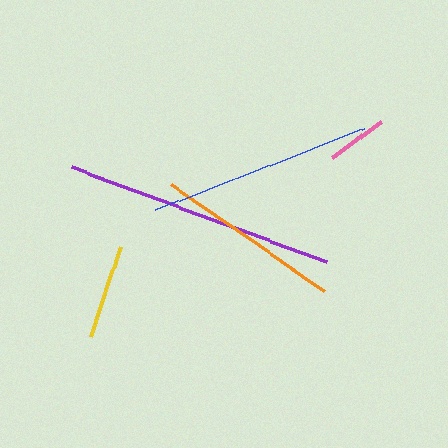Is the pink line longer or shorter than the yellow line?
The yellow line is longer than the pink line.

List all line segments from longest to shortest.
From longest to shortest: purple, blue, orange, yellow, pink.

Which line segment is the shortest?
The pink line is the shortest at approximately 61 pixels.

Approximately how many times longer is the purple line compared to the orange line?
The purple line is approximately 1.5 times the length of the orange line.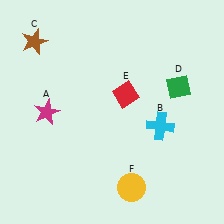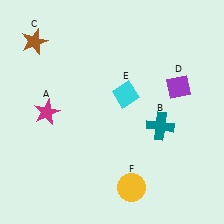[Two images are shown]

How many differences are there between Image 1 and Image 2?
There are 3 differences between the two images.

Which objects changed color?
B changed from cyan to teal. D changed from green to purple. E changed from red to cyan.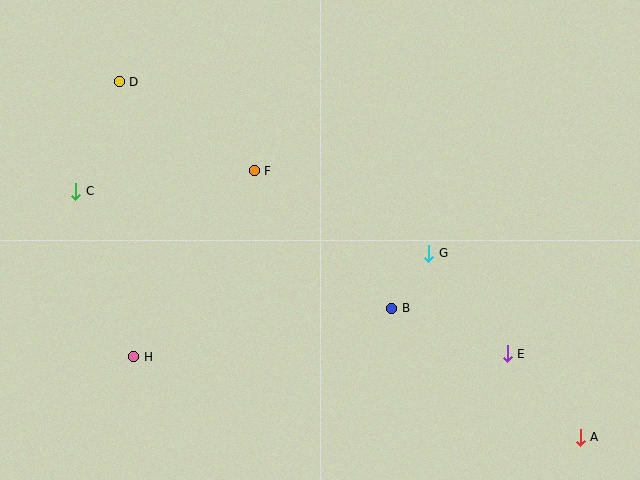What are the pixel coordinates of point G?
Point G is at (429, 253).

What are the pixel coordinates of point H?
Point H is at (134, 357).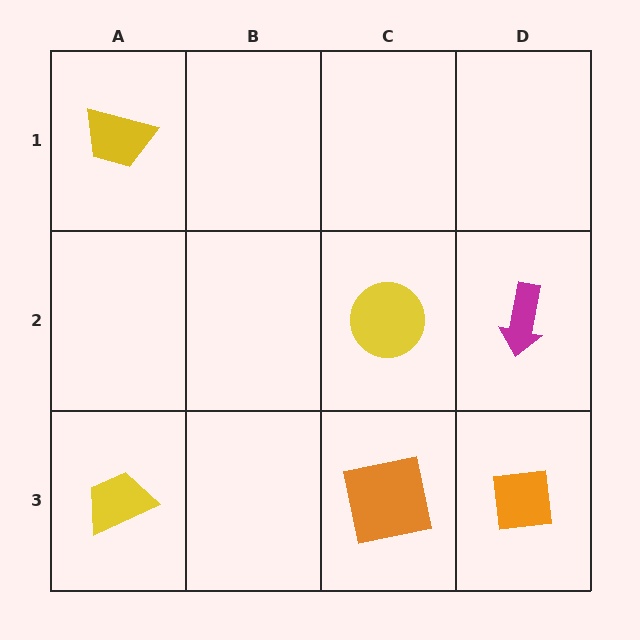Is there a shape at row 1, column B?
No, that cell is empty.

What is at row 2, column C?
A yellow circle.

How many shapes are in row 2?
2 shapes.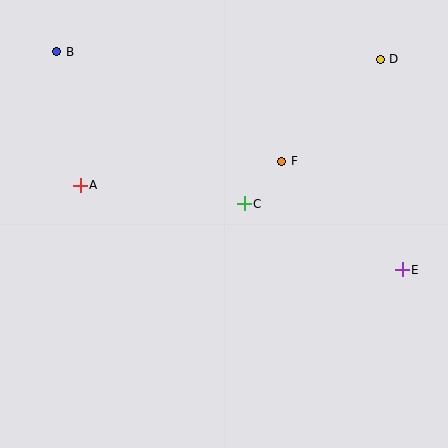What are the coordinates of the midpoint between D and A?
The midpoint between D and A is at (230, 122).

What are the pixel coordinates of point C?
Point C is at (244, 204).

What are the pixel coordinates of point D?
Point D is at (380, 59).